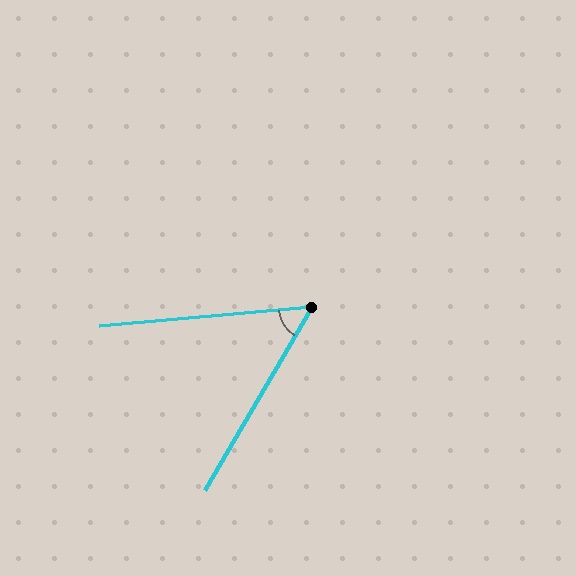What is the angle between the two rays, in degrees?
Approximately 54 degrees.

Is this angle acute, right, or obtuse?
It is acute.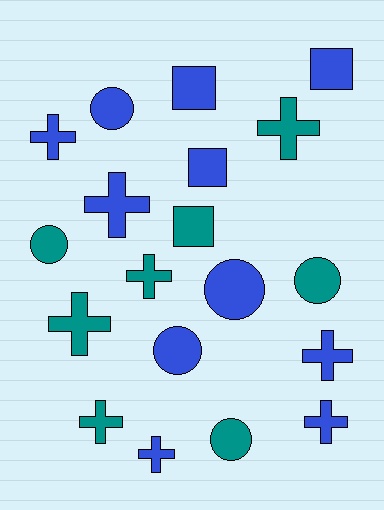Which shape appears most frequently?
Cross, with 9 objects.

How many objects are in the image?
There are 19 objects.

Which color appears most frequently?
Blue, with 11 objects.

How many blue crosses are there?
There are 5 blue crosses.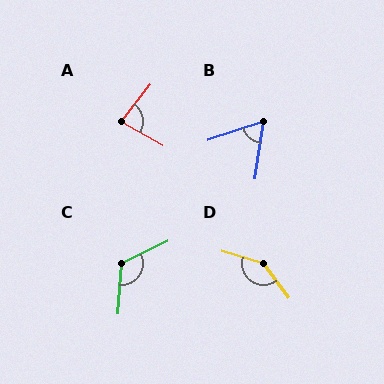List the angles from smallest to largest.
B (64°), A (82°), C (120°), D (144°).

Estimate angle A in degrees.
Approximately 82 degrees.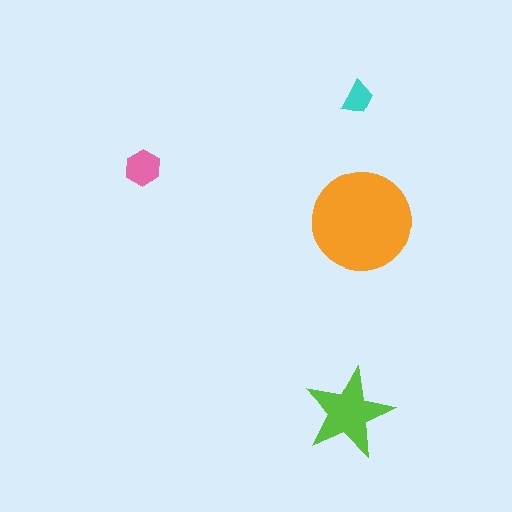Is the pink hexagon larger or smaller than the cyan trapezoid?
Larger.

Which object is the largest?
The orange circle.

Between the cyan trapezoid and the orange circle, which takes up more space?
The orange circle.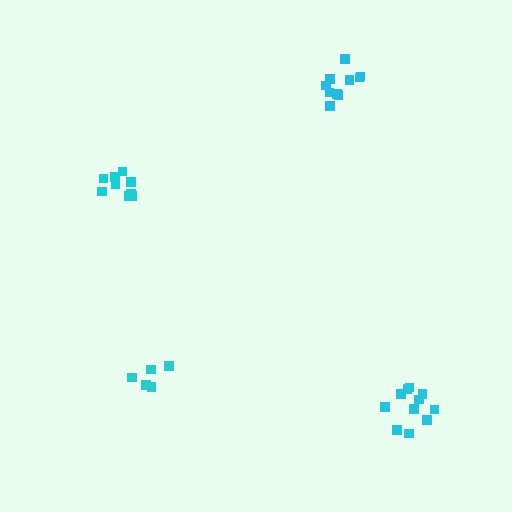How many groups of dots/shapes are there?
There are 4 groups.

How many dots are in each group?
Group 1: 10 dots, Group 2: 5 dots, Group 3: 9 dots, Group 4: 11 dots (35 total).